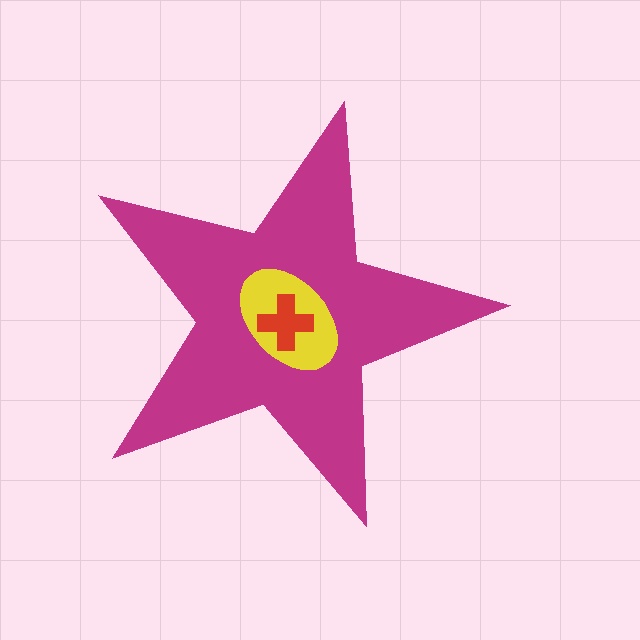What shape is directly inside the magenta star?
The yellow ellipse.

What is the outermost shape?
The magenta star.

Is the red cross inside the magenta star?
Yes.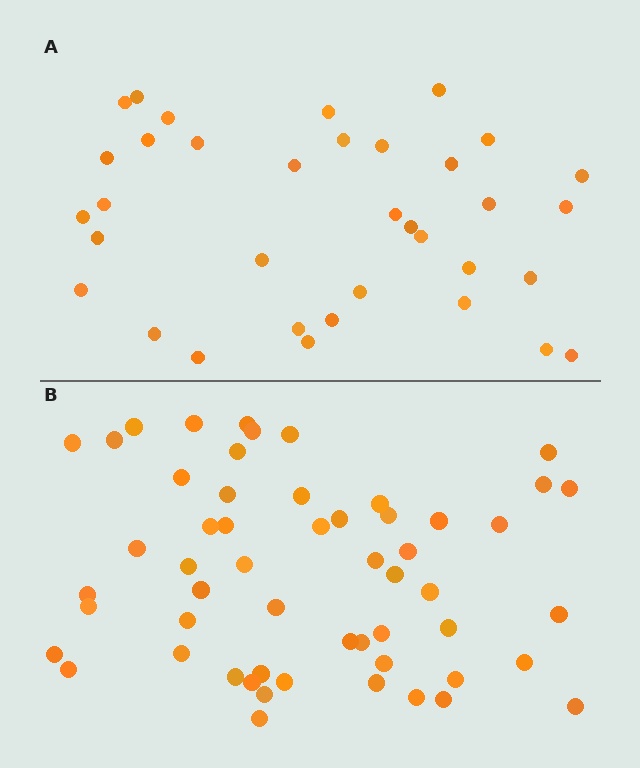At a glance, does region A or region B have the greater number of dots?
Region B (the bottom region) has more dots.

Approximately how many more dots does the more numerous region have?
Region B has approximately 20 more dots than region A.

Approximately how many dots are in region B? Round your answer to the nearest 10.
About 60 dots. (The exact count is 55, which rounds to 60.)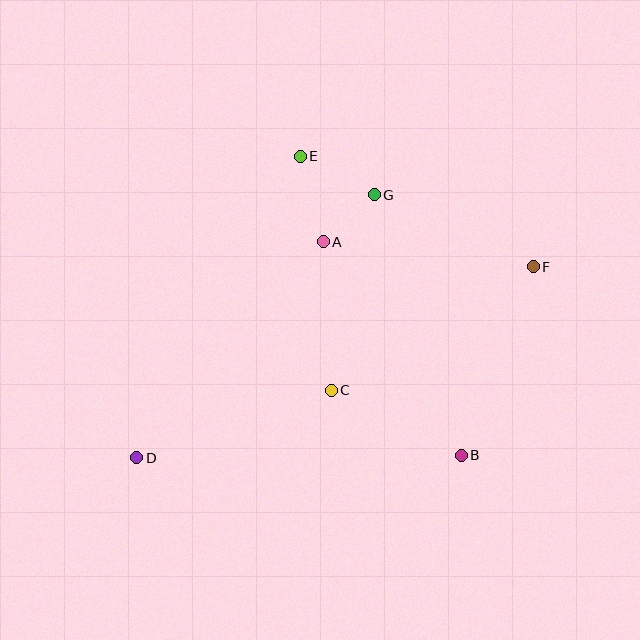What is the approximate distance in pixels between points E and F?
The distance between E and F is approximately 258 pixels.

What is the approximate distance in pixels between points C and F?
The distance between C and F is approximately 237 pixels.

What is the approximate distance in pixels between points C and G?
The distance between C and G is approximately 200 pixels.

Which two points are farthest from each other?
Points D and F are farthest from each other.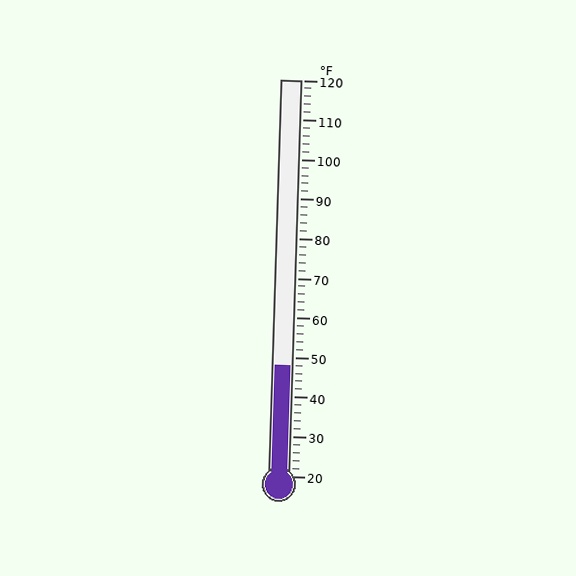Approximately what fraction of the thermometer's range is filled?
The thermometer is filled to approximately 30% of its range.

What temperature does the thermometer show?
The thermometer shows approximately 48°F.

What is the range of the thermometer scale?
The thermometer scale ranges from 20°F to 120°F.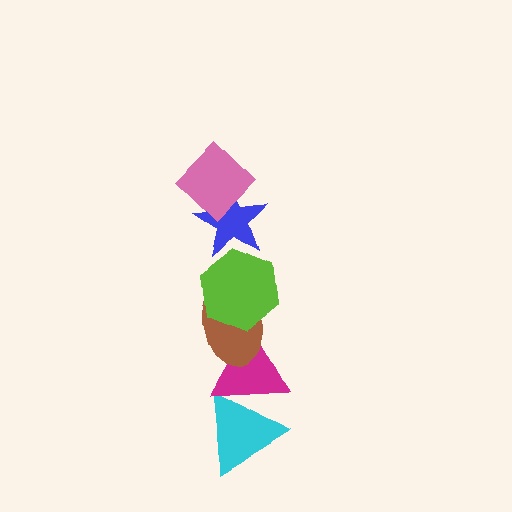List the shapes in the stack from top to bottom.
From top to bottom: the pink diamond, the blue star, the lime hexagon, the brown ellipse, the magenta triangle, the cyan triangle.